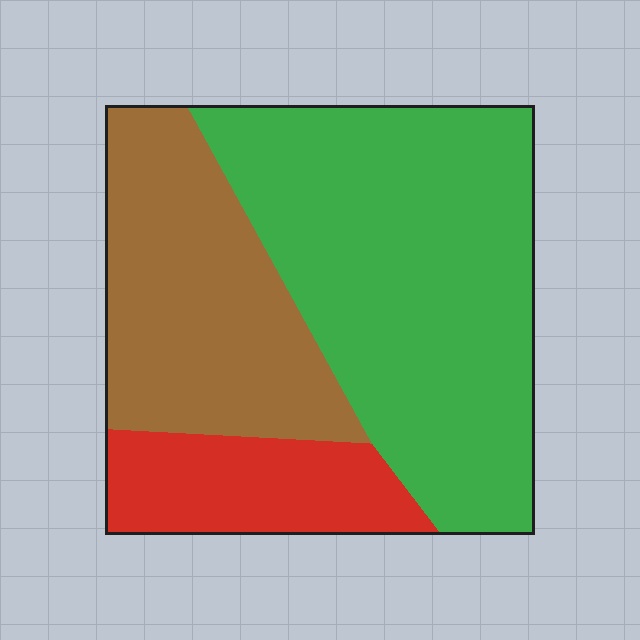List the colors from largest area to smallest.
From largest to smallest: green, brown, red.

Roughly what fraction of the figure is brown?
Brown takes up about one third (1/3) of the figure.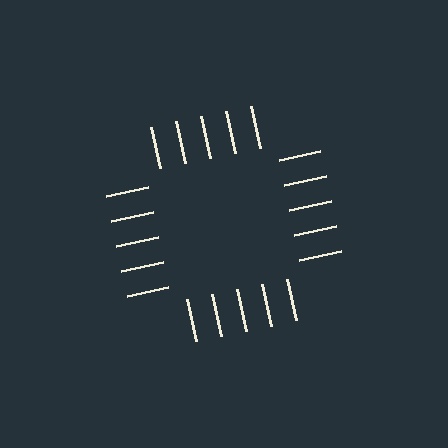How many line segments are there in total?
20 — 5 along each of the 4 edges.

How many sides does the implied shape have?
4 sides — the line-ends trace a square.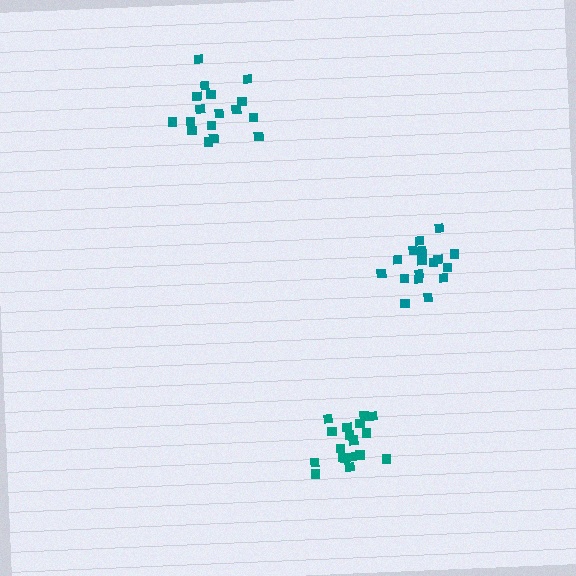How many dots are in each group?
Group 1: 17 dots, Group 2: 18 dots, Group 3: 17 dots (52 total).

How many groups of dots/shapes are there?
There are 3 groups.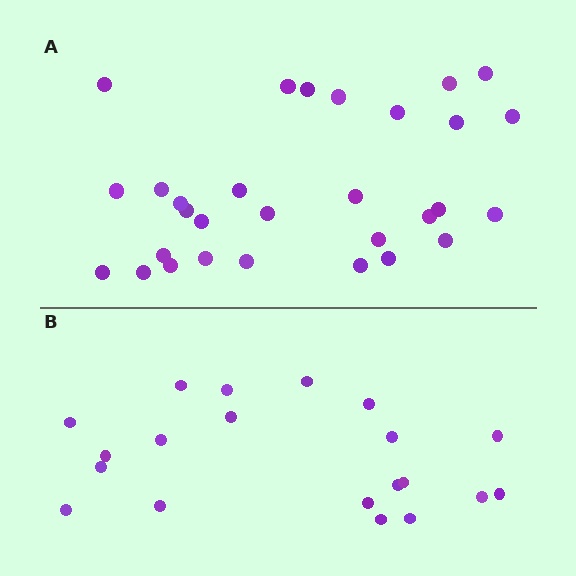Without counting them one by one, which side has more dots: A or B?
Region A (the top region) has more dots.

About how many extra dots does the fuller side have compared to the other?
Region A has roughly 10 or so more dots than region B.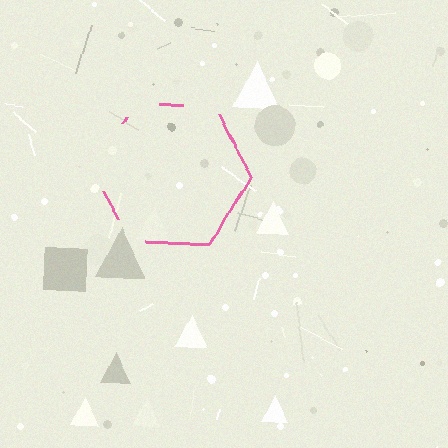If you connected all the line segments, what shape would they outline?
They would outline a hexagon.